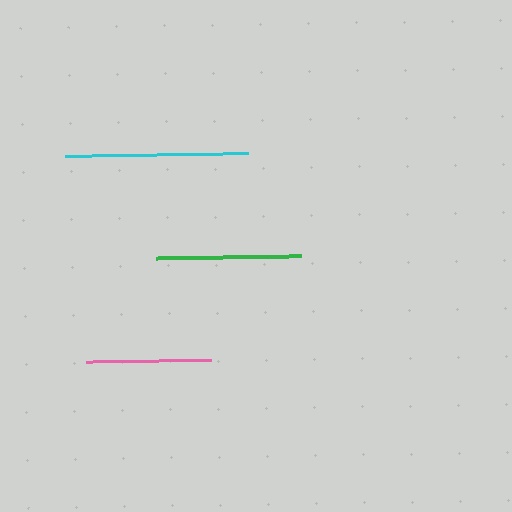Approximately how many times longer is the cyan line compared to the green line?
The cyan line is approximately 1.3 times the length of the green line.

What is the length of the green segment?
The green segment is approximately 146 pixels long.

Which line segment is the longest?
The cyan line is the longest at approximately 183 pixels.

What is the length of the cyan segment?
The cyan segment is approximately 183 pixels long.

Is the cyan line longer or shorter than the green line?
The cyan line is longer than the green line.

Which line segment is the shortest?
The pink line is the shortest at approximately 125 pixels.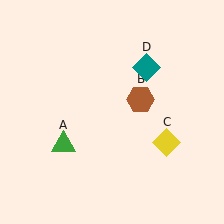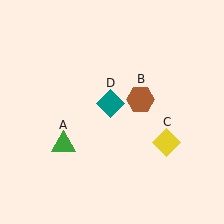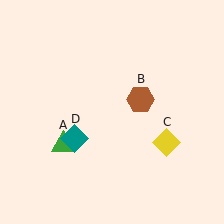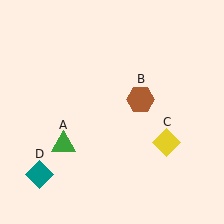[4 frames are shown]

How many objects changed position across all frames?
1 object changed position: teal diamond (object D).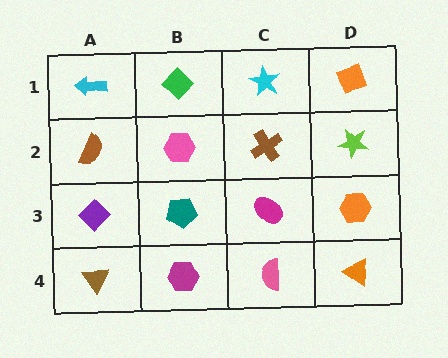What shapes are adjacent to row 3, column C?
A brown cross (row 2, column C), a pink semicircle (row 4, column C), a teal pentagon (row 3, column B), an orange hexagon (row 3, column D).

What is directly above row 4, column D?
An orange hexagon.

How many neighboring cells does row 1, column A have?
2.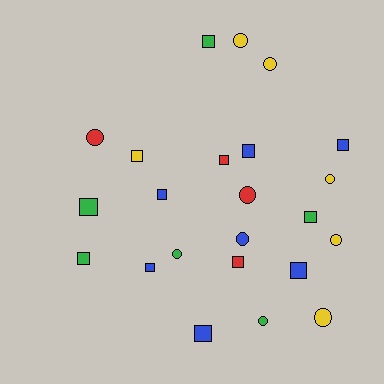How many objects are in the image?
There are 23 objects.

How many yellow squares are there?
There is 1 yellow square.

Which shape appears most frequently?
Square, with 13 objects.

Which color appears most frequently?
Blue, with 7 objects.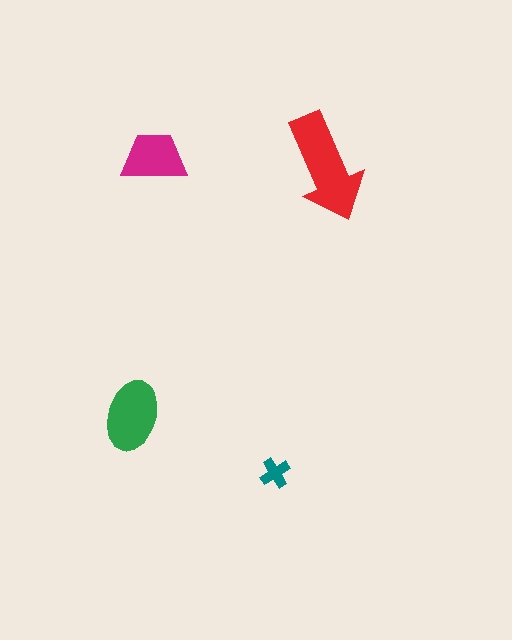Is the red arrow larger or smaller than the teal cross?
Larger.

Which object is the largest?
The red arrow.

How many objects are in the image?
There are 4 objects in the image.